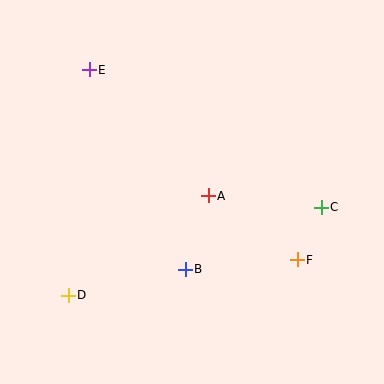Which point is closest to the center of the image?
Point A at (208, 196) is closest to the center.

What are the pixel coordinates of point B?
Point B is at (185, 269).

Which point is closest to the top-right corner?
Point C is closest to the top-right corner.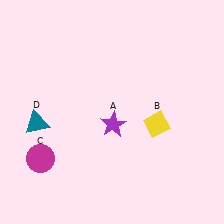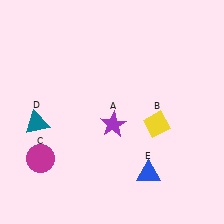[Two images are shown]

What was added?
A blue triangle (E) was added in Image 2.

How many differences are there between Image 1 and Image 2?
There is 1 difference between the two images.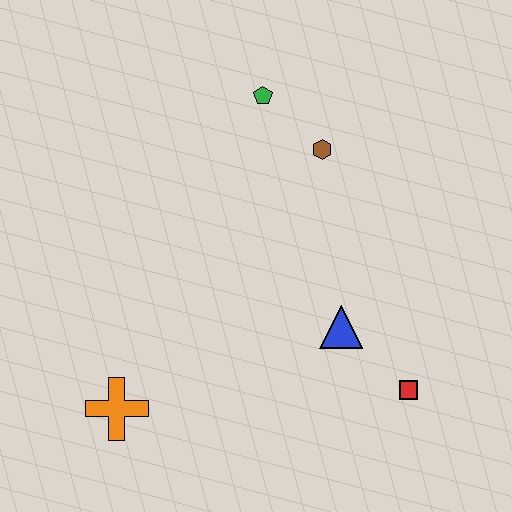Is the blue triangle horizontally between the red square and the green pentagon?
Yes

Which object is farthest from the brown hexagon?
The orange cross is farthest from the brown hexagon.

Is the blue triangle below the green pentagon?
Yes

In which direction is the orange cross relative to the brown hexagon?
The orange cross is below the brown hexagon.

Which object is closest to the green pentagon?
The brown hexagon is closest to the green pentagon.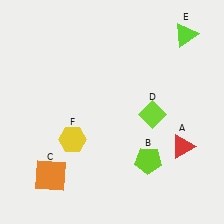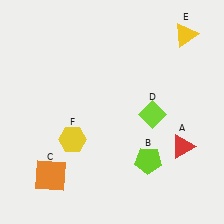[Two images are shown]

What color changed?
The triangle (E) changed from lime in Image 1 to yellow in Image 2.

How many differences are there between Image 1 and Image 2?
There is 1 difference between the two images.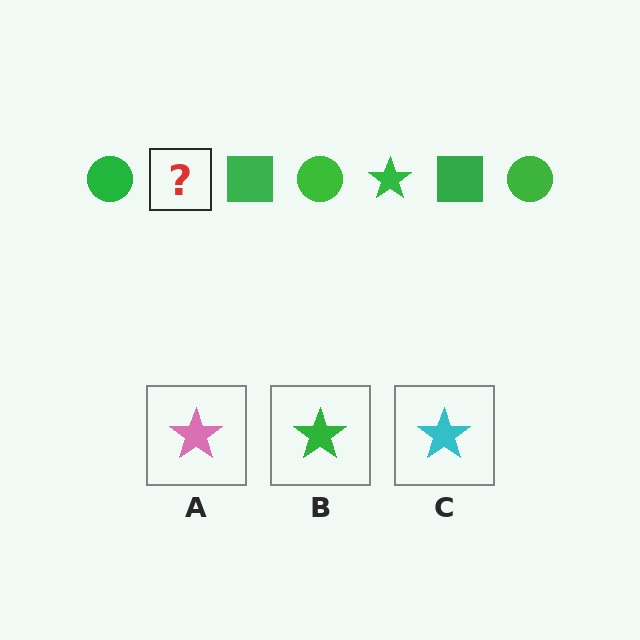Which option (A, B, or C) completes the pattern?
B.